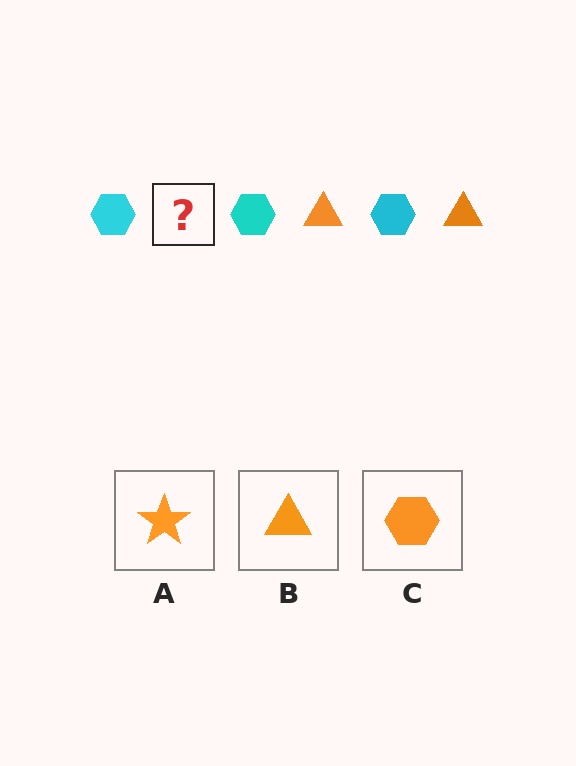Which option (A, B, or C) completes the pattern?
B.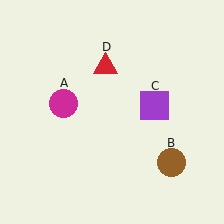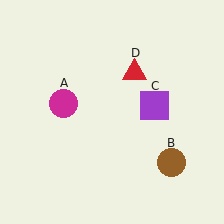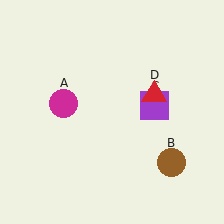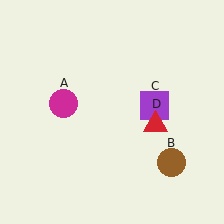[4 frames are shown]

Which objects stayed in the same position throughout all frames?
Magenta circle (object A) and brown circle (object B) and purple square (object C) remained stationary.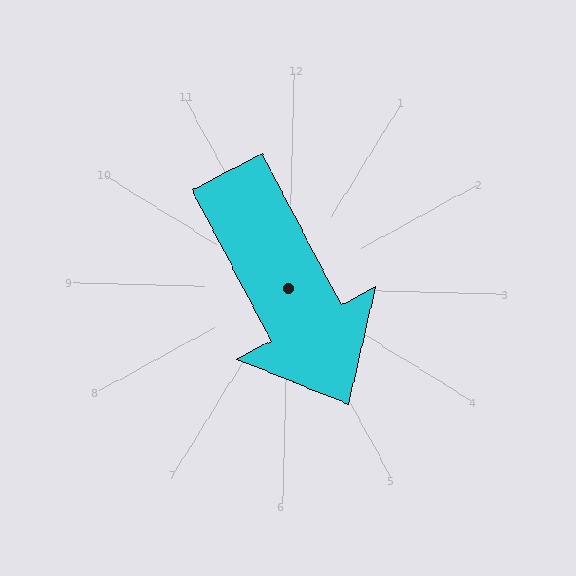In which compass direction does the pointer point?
Southeast.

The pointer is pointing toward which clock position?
Roughly 5 o'clock.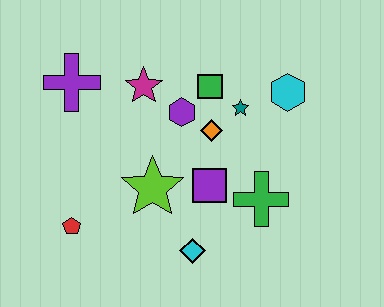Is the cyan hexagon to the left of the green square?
No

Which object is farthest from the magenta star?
The cyan diamond is farthest from the magenta star.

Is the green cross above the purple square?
No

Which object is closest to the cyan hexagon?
The teal star is closest to the cyan hexagon.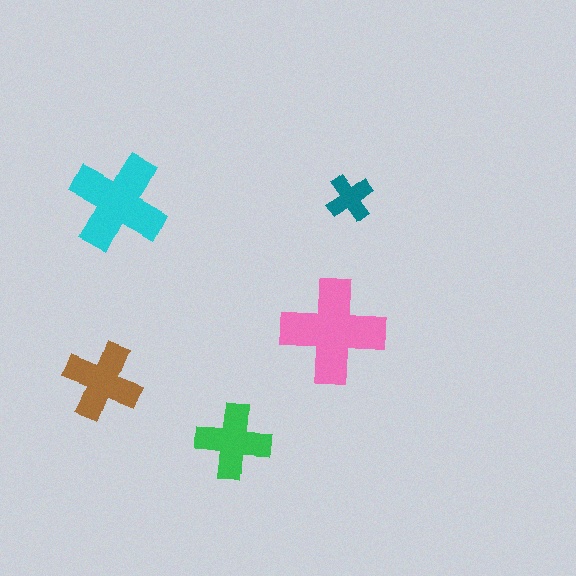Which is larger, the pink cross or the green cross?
The pink one.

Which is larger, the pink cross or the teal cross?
The pink one.